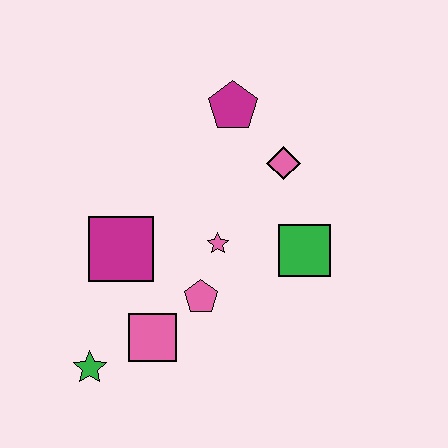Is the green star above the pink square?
No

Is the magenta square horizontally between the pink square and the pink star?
No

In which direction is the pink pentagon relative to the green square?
The pink pentagon is to the left of the green square.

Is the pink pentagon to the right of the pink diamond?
No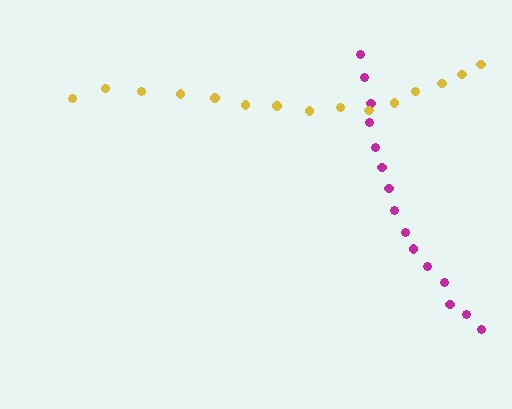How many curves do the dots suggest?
There are 2 distinct paths.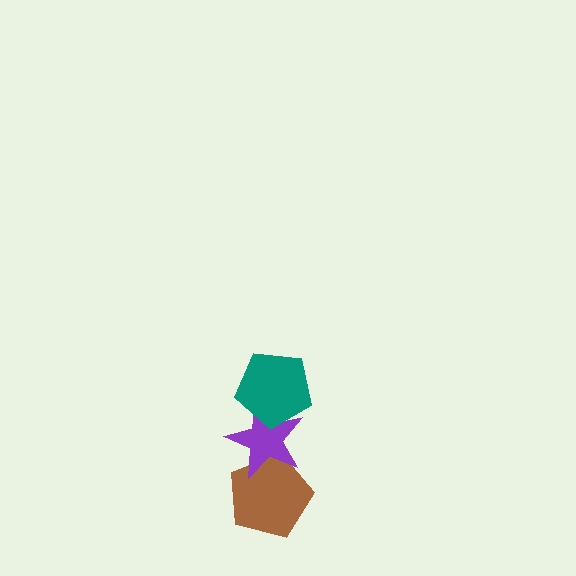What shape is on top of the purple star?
The teal pentagon is on top of the purple star.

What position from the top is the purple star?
The purple star is 2nd from the top.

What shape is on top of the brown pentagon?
The purple star is on top of the brown pentagon.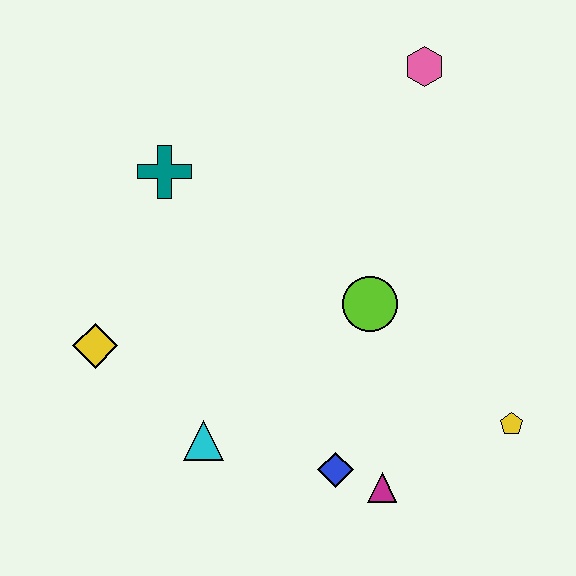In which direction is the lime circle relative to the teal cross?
The lime circle is to the right of the teal cross.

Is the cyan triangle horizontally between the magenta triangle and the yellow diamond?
Yes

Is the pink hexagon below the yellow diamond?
No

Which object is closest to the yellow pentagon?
The magenta triangle is closest to the yellow pentagon.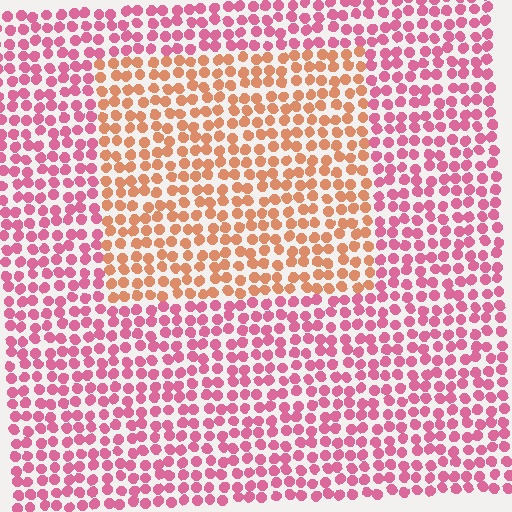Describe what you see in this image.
The image is filled with small pink elements in a uniform arrangement. A rectangle-shaped region is visible where the elements are tinted to a slightly different hue, forming a subtle color boundary.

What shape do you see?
I see a rectangle.